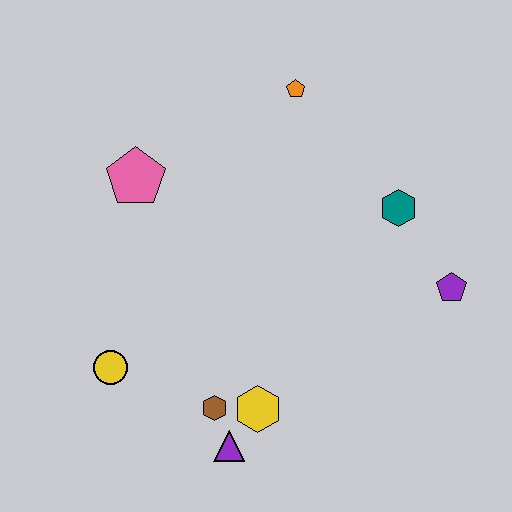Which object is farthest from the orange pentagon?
The purple triangle is farthest from the orange pentagon.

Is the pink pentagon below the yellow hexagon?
No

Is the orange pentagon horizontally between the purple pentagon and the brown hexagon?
Yes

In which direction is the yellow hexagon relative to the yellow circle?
The yellow hexagon is to the right of the yellow circle.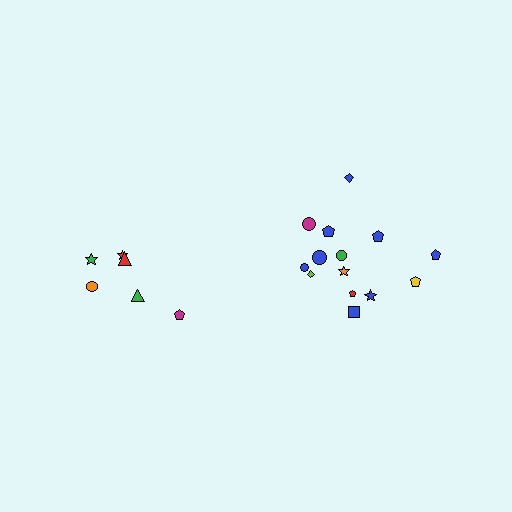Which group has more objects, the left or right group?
The right group.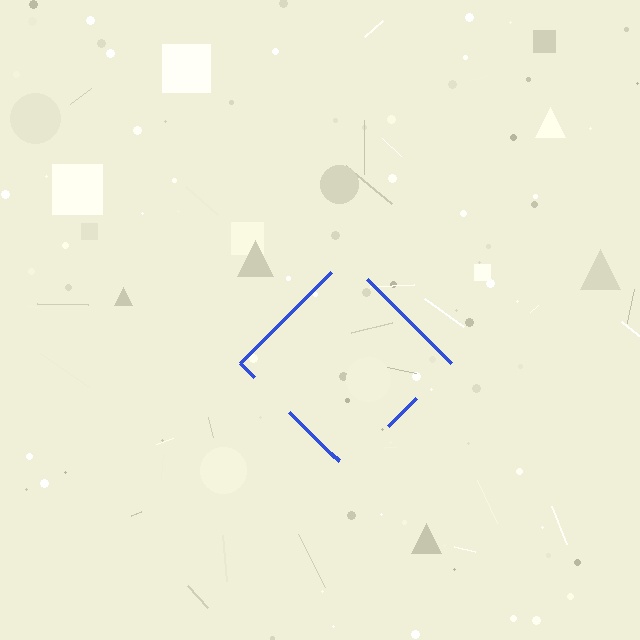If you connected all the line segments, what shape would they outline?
They would outline a diamond.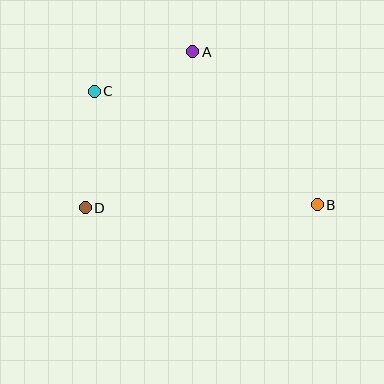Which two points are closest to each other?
Points A and C are closest to each other.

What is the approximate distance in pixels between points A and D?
The distance between A and D is approximately 189 pixels.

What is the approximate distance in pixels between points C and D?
The distance between C and D is approximately 117 pixels.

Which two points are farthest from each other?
Points B and C are farthest from each other.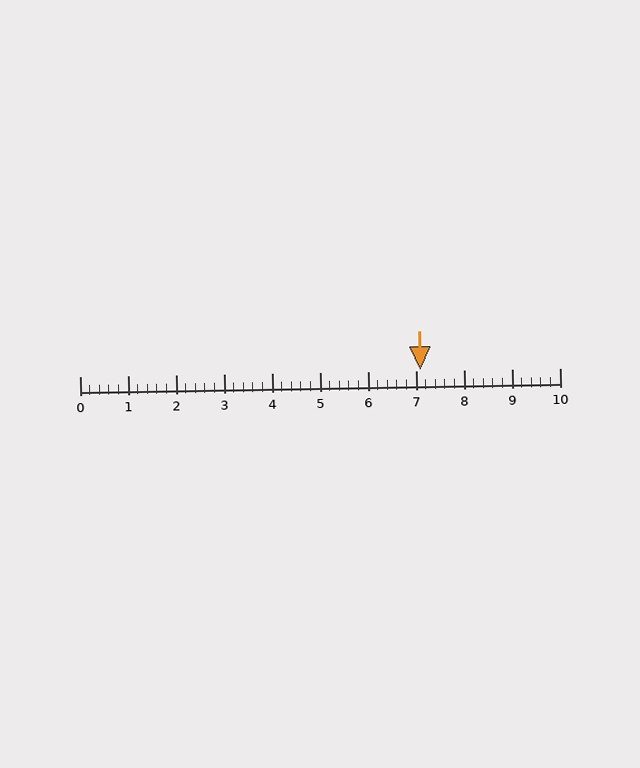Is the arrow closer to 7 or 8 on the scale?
The arrow is closer to 7.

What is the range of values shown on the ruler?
The ruler shows values from 0 to 10.